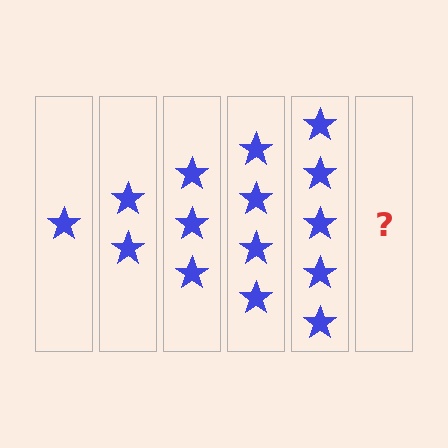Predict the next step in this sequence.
The next step is 6 stars.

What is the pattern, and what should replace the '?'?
The pattern is that each step adds one more star. The '?' should be 6 stars.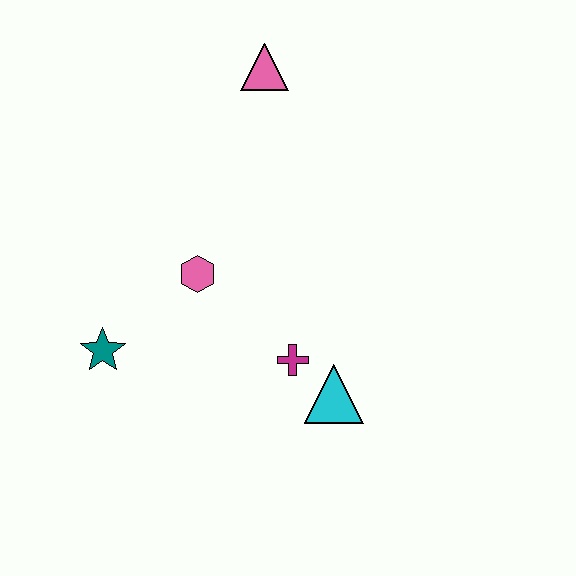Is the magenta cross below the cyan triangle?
No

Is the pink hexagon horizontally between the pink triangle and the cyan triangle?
No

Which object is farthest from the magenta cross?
The pink triangle is farthest from the magenta cross.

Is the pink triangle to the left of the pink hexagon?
No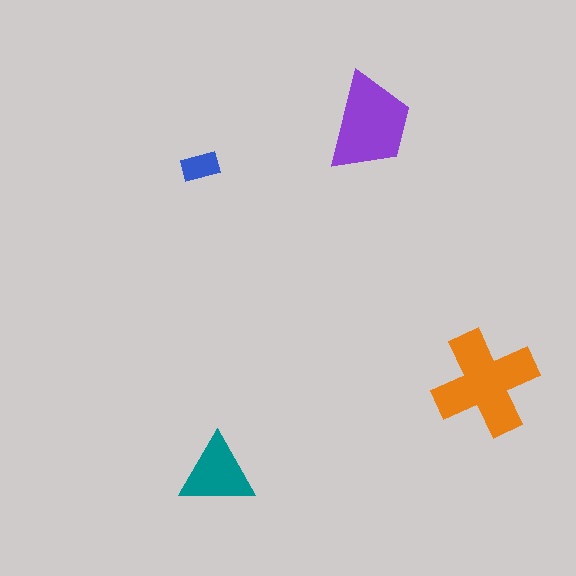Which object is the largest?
The orange cross.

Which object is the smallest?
The blue rectangle.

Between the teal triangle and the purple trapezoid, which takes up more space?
The purple trapezoid.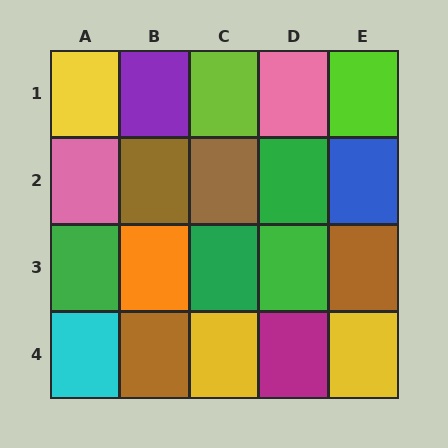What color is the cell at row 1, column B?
Purple.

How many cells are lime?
2 cells are lime.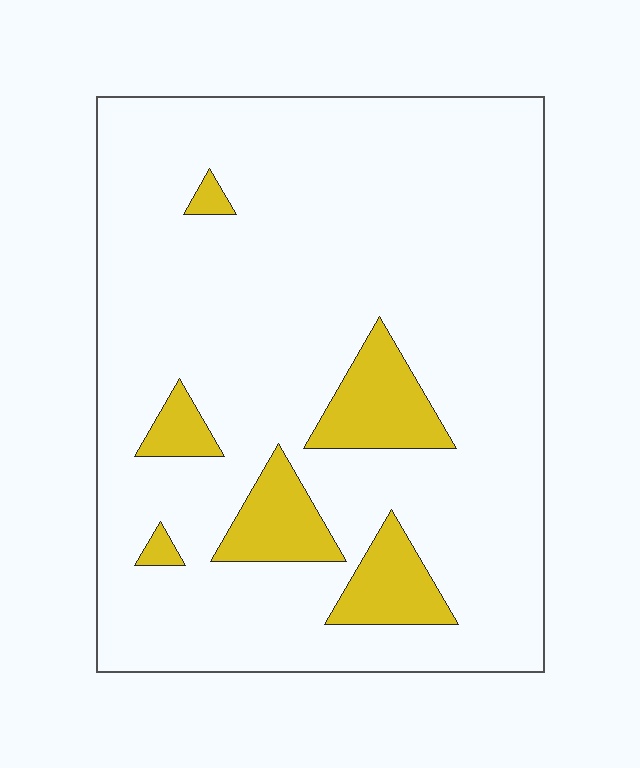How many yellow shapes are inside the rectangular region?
6.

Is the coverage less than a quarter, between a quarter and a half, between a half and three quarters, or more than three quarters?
Less than a quarter.